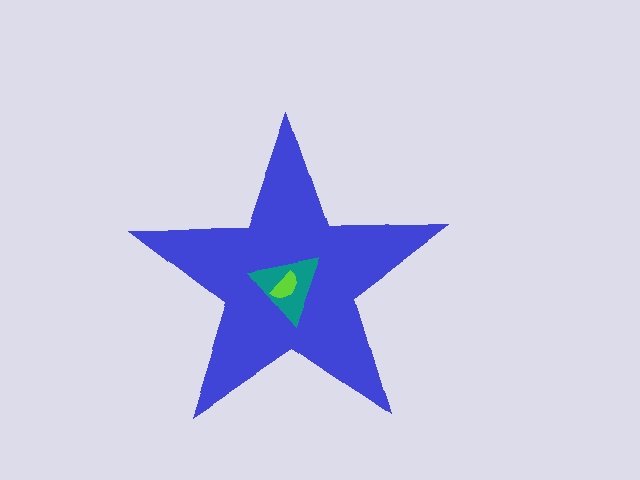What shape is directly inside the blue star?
The teal triangle.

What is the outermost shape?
The blue star.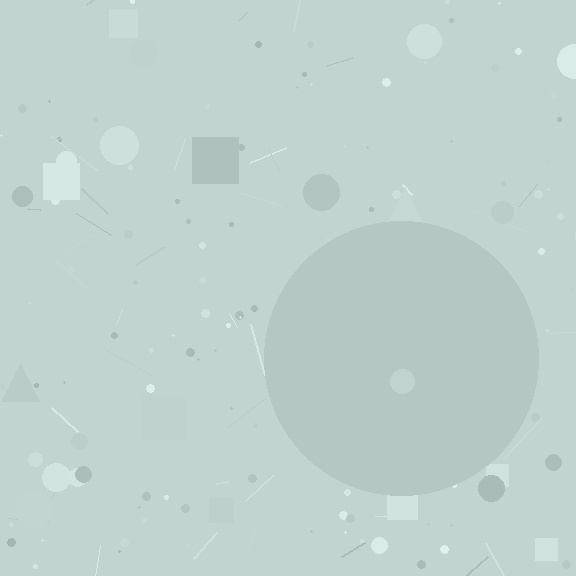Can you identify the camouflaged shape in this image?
The camouflaged shape is a circle.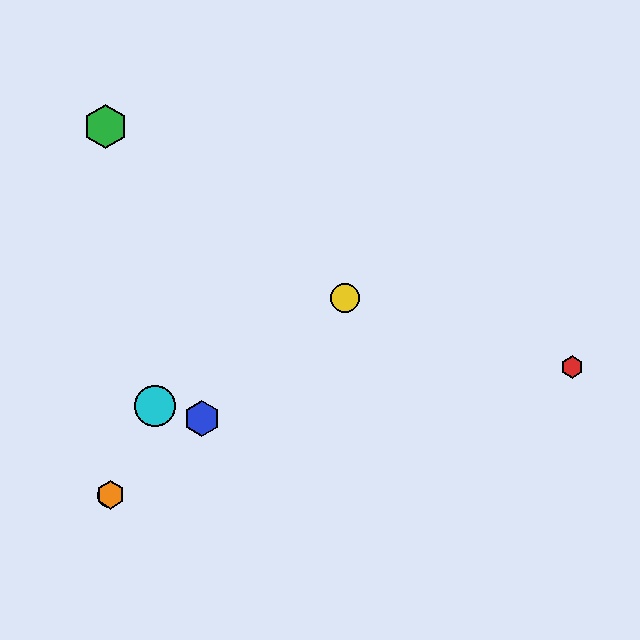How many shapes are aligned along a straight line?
4 shapes (the blue hexagon, the yellow circle, the purple circle, the orange hexagon) are aligned along a straight line.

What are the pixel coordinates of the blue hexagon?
The blue hexagon is at (202, 418).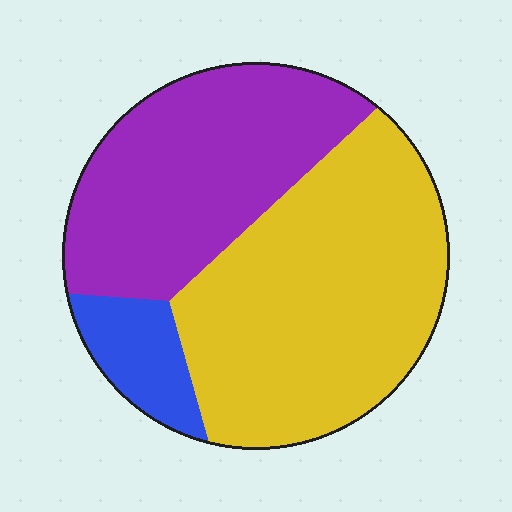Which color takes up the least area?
Blue, at roughly 10%.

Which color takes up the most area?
Yellow, at roughly 50%.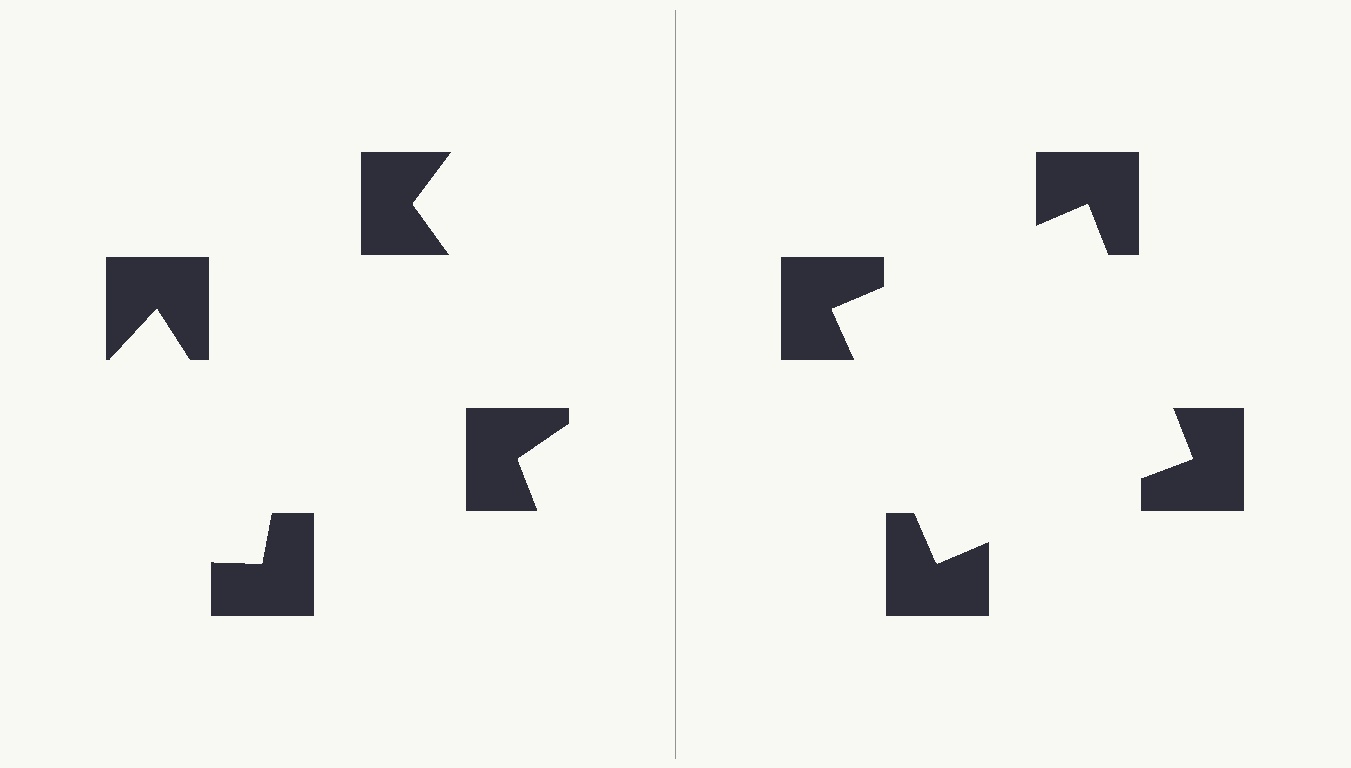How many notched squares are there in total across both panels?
8 — 4 on each side.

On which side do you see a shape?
An illusory square appears on the right side. On the left side the wedge cuts are rotated, so no coherent shape forms.